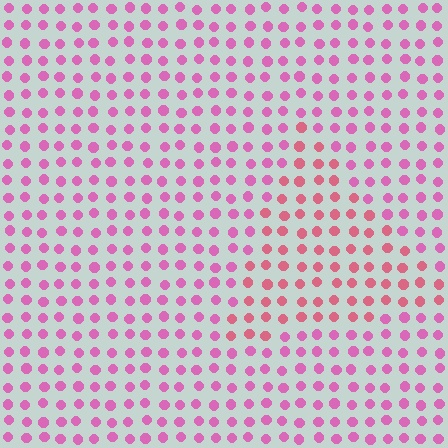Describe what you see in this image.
The image is filled with small pink elements in a uniform arrangement. A triangle-shaped region is visible where the elements are tinted to a slightly different hue, forming a subtle color boundary.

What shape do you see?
I see a triangle.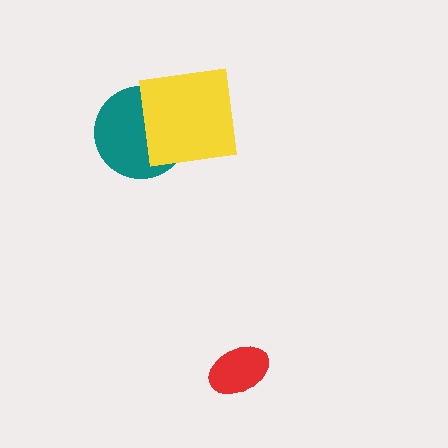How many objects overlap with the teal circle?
1 object overlaps with the teal circle.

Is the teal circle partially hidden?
Yes, it is partially covered by another shape.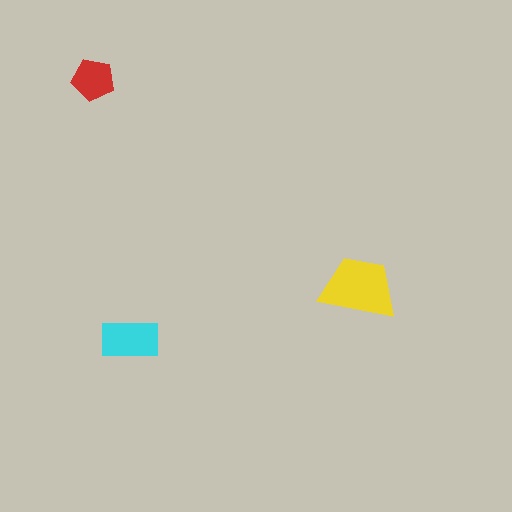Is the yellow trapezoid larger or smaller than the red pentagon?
Larger.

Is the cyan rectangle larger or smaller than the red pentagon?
Larger.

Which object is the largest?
The yellow trapezoid.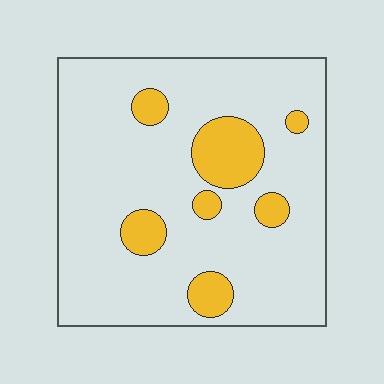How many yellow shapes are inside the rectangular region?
7.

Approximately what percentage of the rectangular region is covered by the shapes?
Approximately 15%.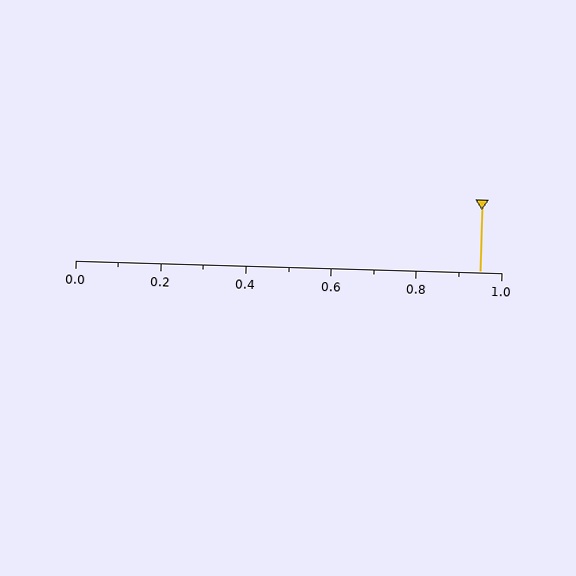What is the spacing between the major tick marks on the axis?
The major ticks are spaced 0.2 apart.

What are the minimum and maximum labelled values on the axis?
The axis runs from 0.0 to 1.0.